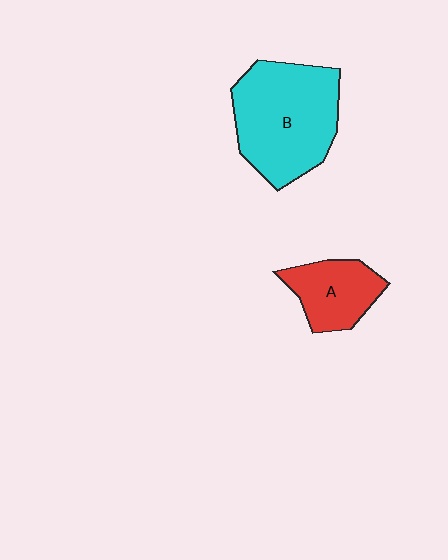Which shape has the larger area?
Shape B (cyan).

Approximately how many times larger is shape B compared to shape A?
Approximately 2.0 times.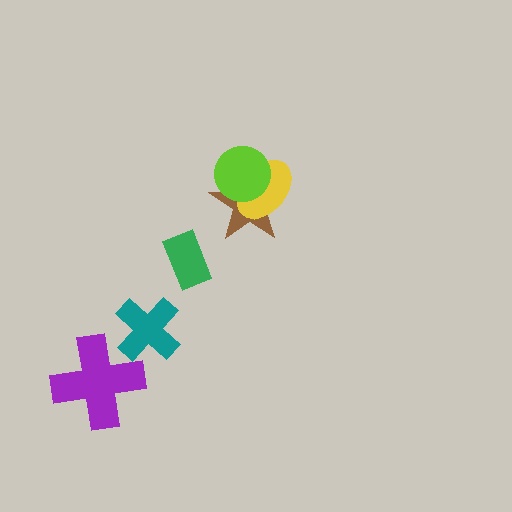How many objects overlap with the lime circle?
2 objects overlap with the lime circle.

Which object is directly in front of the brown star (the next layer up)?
The yellow ellipse is directly in front of the brown star.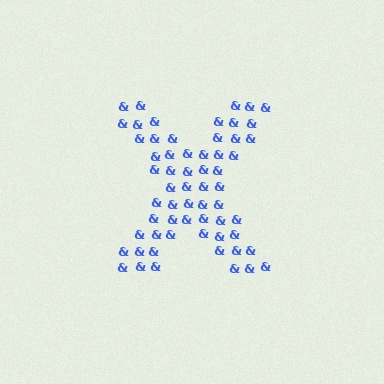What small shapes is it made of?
It is made of small ampersands.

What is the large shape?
The large shape is the letter X.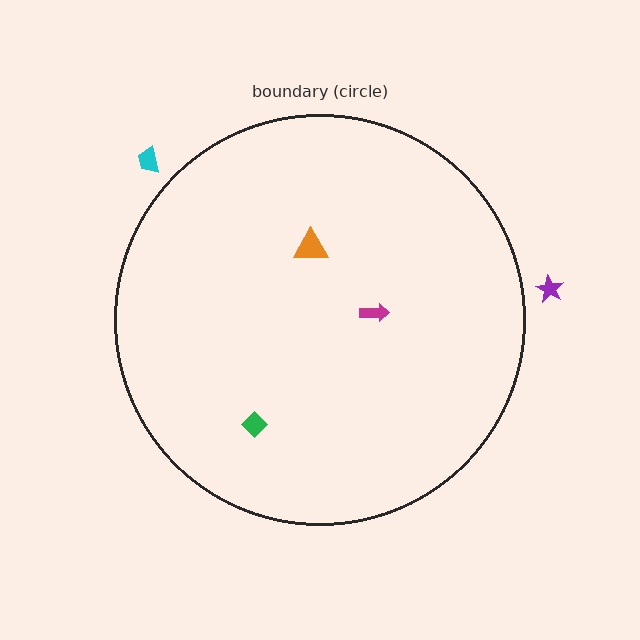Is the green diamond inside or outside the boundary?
Inside.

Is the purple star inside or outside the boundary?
Outside.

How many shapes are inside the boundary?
3 inside, 2 outside.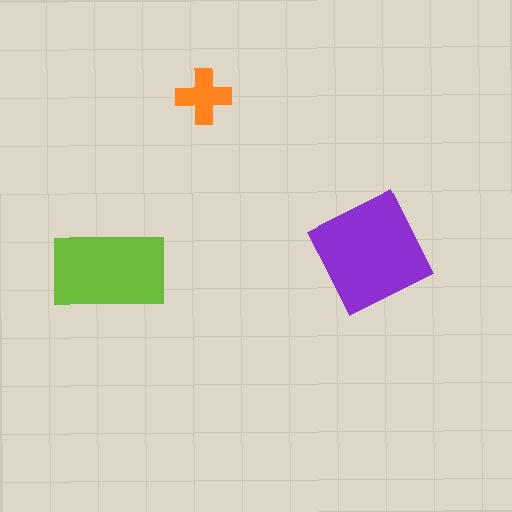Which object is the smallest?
The orange cross.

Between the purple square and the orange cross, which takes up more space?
The purple square.